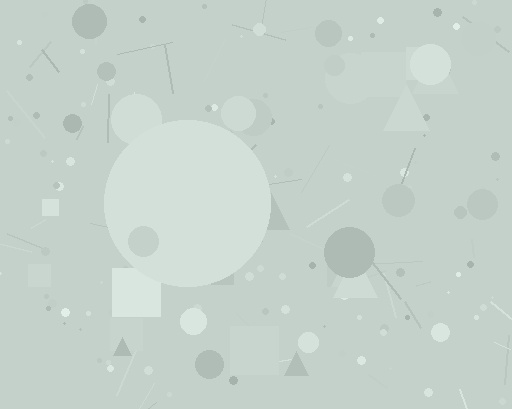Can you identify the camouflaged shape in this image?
The camouflaged shape is a circle.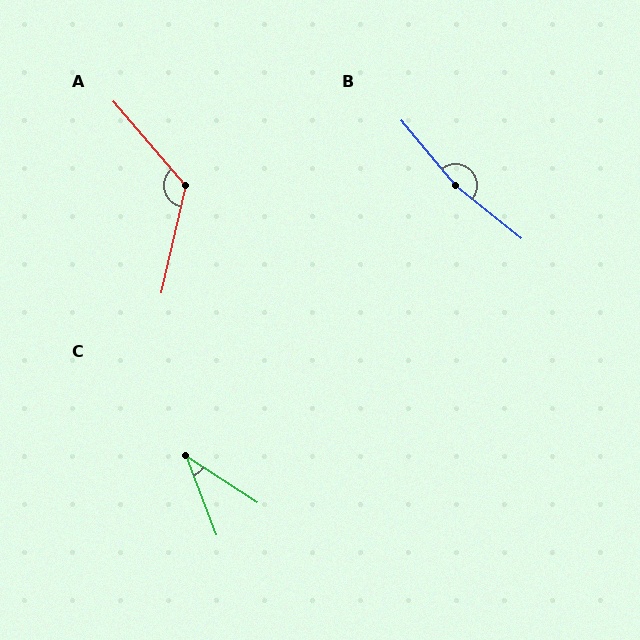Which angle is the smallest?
C, at approximately 35 degrees.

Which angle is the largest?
B, at approximately 169 degrees.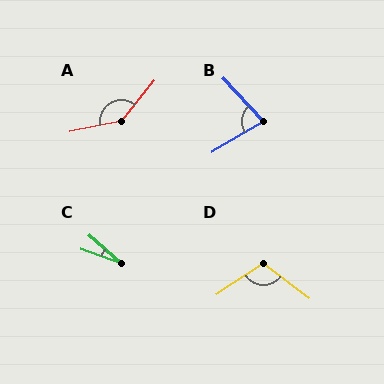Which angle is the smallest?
C, at approximately 23 degrees.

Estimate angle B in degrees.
Approximately 77 degrees.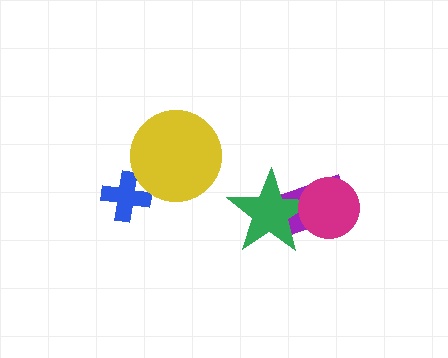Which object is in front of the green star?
The magenta circle is in front of the green star.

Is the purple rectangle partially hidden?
Yes, it is partially covered by another shape.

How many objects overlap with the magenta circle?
2 objects overlap with the magenta circle.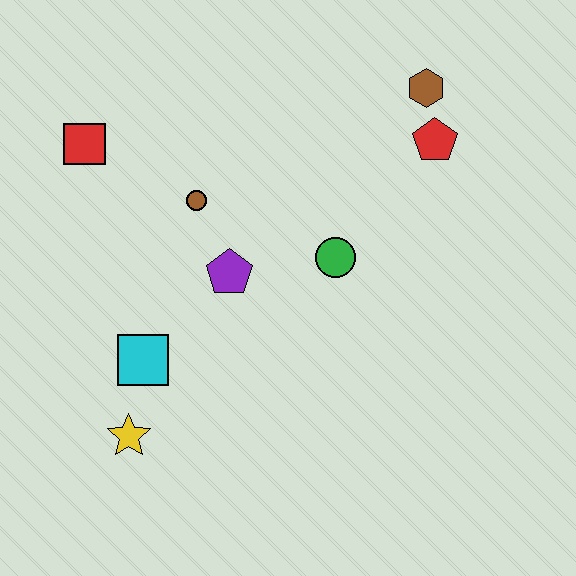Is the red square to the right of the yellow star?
No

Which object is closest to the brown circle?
The purple pentagon is closest to the brown circle.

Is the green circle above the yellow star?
Yes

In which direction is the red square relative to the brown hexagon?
The red square is to the left of the brown hexagon.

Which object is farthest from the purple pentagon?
The brown hexagon is farthest from the purple pentagon.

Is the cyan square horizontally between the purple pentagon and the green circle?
No